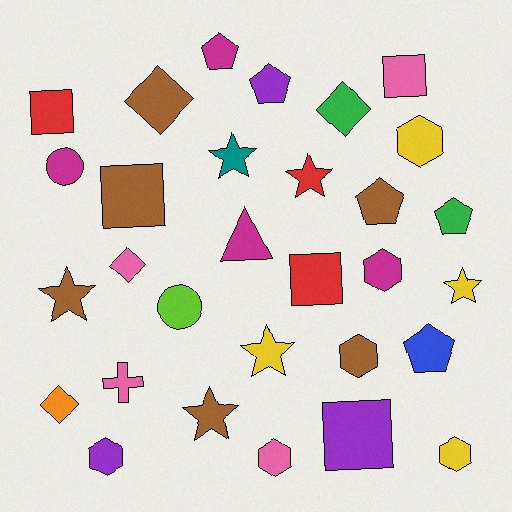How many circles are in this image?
There are 2 circles.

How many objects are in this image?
There are 30 objects.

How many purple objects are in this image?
There are 3 purple objects.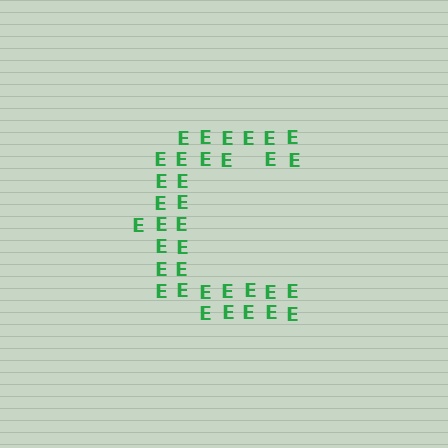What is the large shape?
The large shape is the letter C.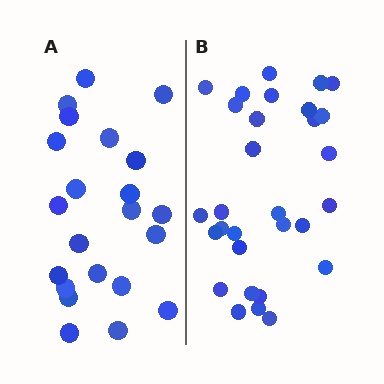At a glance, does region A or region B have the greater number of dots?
Region B (the right region) has more dots.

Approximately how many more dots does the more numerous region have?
Region B has roughly 8 or so more dots than region A.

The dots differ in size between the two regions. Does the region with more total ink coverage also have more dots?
No. Region A has more total ink coverage because its dots are larger, but region B actually contains more individual dots. Total area can be misleading — the number of items is what matters here.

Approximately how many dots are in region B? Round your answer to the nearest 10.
About 30 dots.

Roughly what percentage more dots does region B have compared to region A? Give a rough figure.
About 35% more.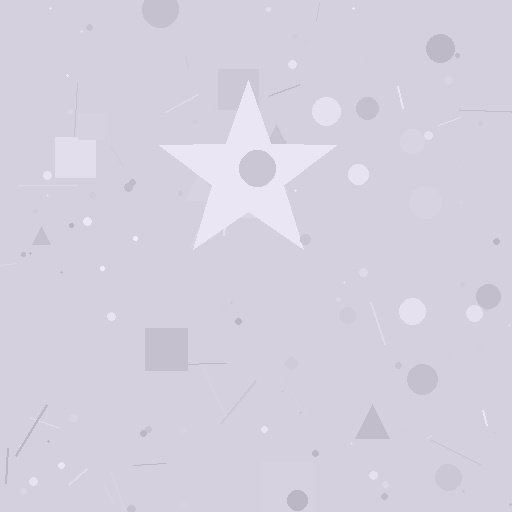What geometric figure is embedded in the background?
A star is embedded in the background.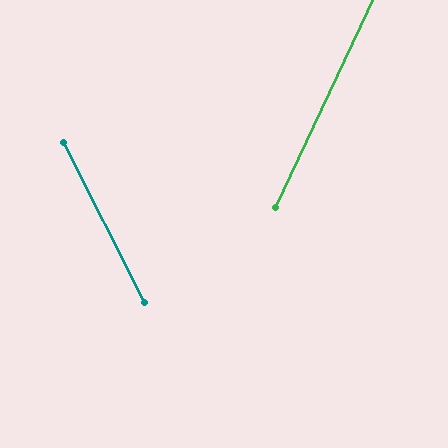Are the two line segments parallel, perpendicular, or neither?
Neither parallel nor perpendicular — they differ by about 52°.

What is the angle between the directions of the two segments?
Approximately 52 degrees.